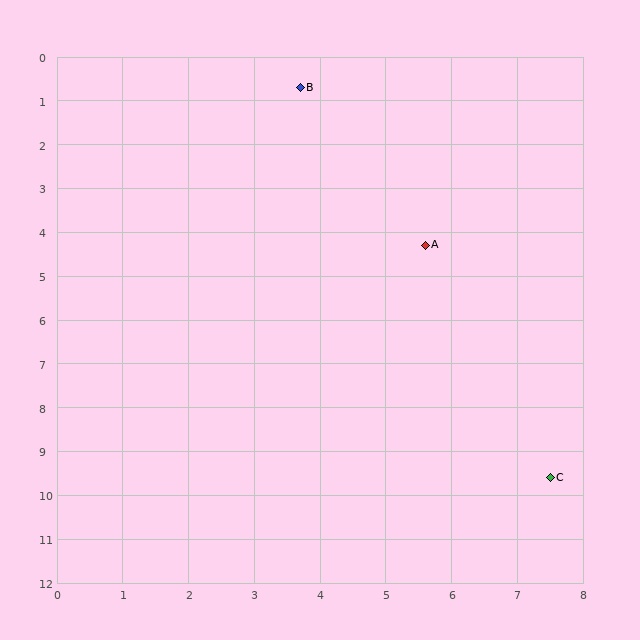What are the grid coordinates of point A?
Point A is at approximately (5.6, 4.3).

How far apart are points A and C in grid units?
Points A and C are about 5.6 grid units apart.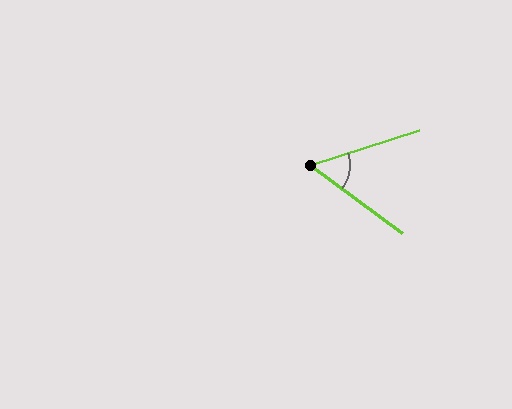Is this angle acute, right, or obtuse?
It is acute.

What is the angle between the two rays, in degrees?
Approximately 55 degrees.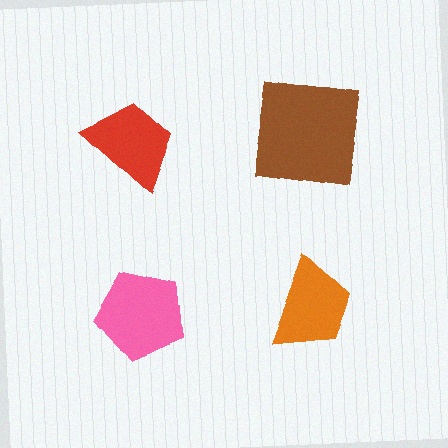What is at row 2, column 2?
An orange trapezoid.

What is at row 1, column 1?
A red trapezoid.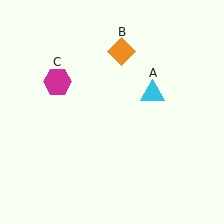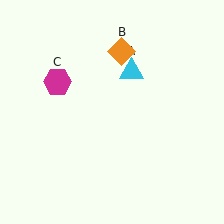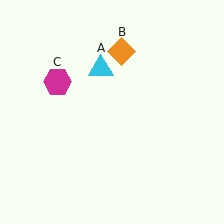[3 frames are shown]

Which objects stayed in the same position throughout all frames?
Orange diamond (object B) and magenta hexagon (object C) remained stationary.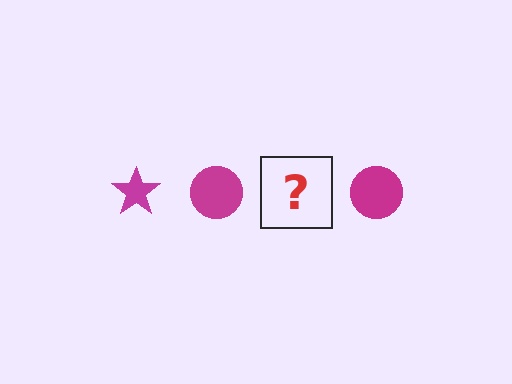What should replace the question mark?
The question mark should be replaced with a magenta star.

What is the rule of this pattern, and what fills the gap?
The rule is that the pattern cycles through star, circle shapes in magenta. The gap should be filled with a magenta star.